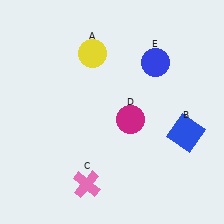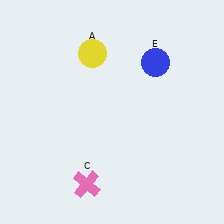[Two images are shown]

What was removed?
The blue square (B), the magenta circle (D) were removed in Image 2.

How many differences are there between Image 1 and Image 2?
There are 2 differences between the two images.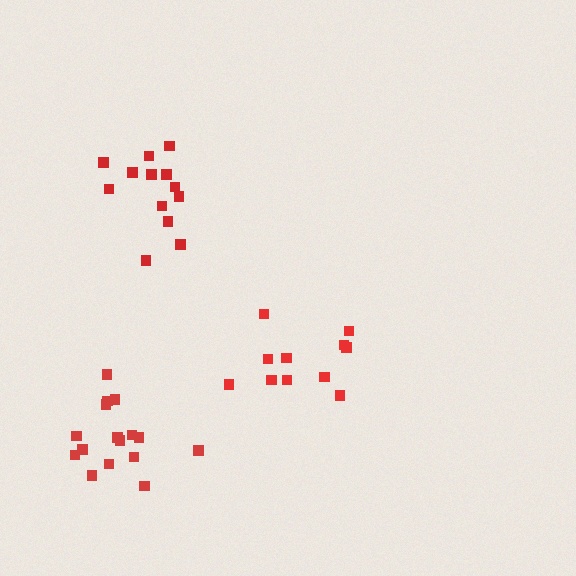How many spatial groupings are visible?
There are 3 spatial groupings.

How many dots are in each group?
Group 1: 13 dots, Group 2: 16 dots, Group 3: 11 dots (40 total).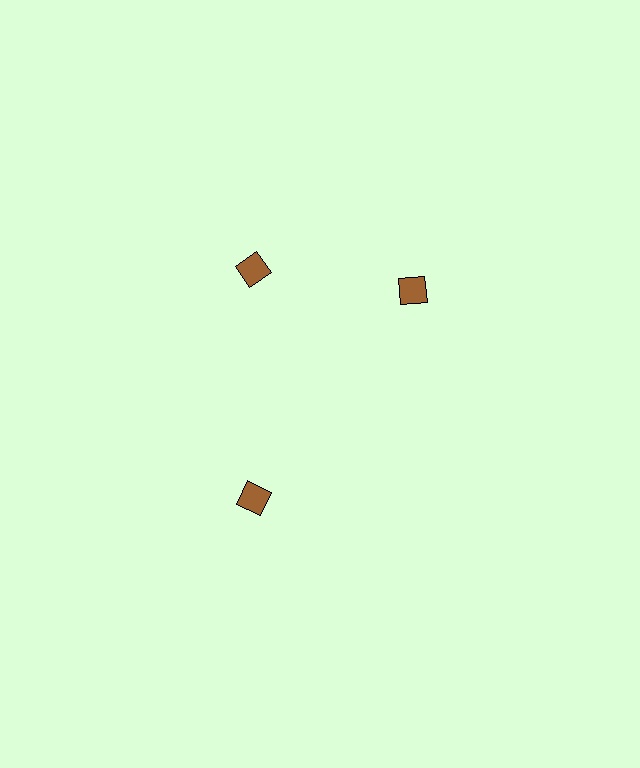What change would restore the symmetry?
The symmetry would be restored by rotating it back into even spacing with its neighbors so that all 3 diamonds sit at equal angles and equal distance from the center.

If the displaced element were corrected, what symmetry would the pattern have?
It would have 3-fold rotational symmetry — the pattern would map onto itself every 120 degrees.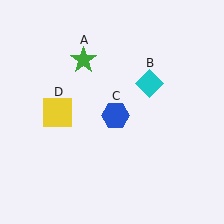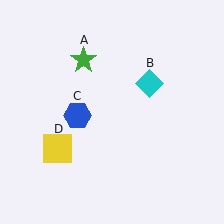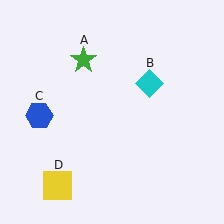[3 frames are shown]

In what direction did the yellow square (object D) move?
The yellow square (object D) moved down.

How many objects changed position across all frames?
2 objects changed position: blue hexagon (object C), yellow square (object D).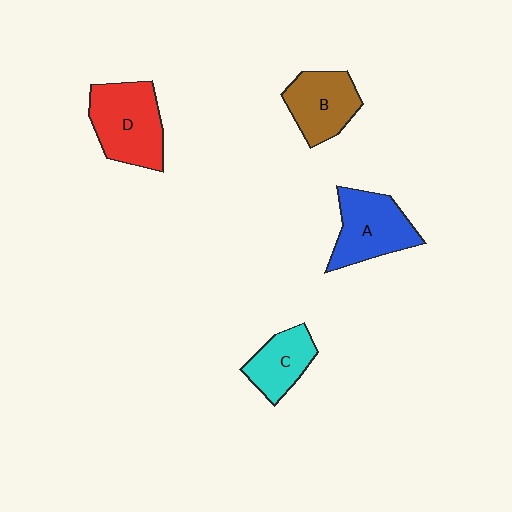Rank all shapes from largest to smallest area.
From largest to smallest: D (red), A (blue), B (brown), C (cyan).